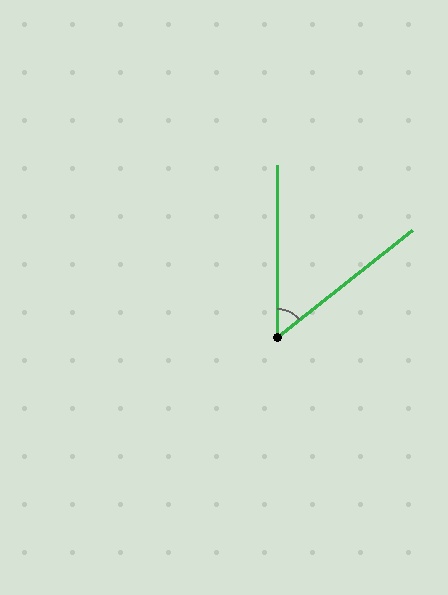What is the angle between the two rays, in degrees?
Approximately 52 degrees.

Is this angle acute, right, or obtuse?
It is acute.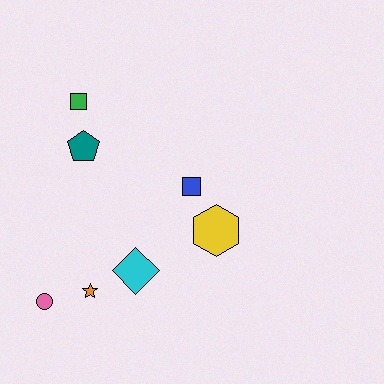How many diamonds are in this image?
There is 1 diamond.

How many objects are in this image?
There are 7 objects.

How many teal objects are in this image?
There is 1 teal object.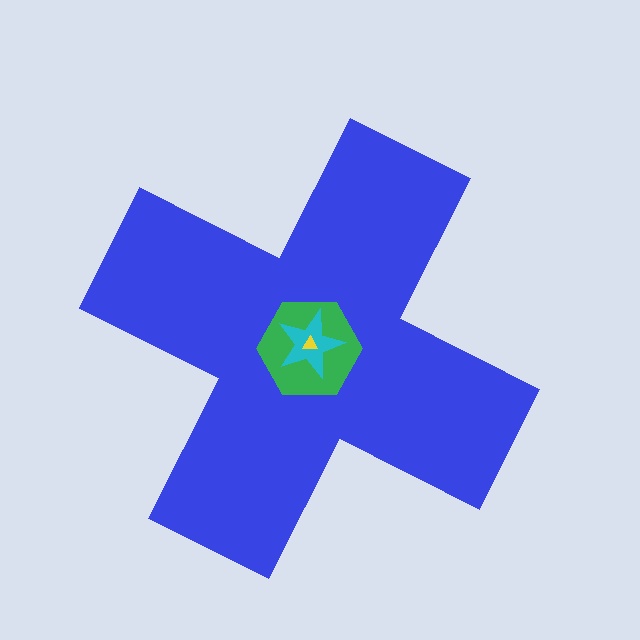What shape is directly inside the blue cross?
The green hexagon.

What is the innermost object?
The yellow triangle.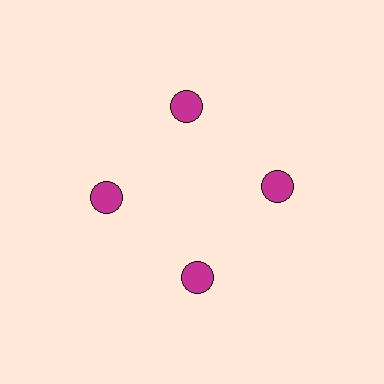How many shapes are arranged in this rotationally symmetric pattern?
There are 4 shapes, arranged in 4 groups of 1.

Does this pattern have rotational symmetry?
Yes, this pattern has 4-fold rotational symmetry. It looks the same after rotating 90 degrees around the center.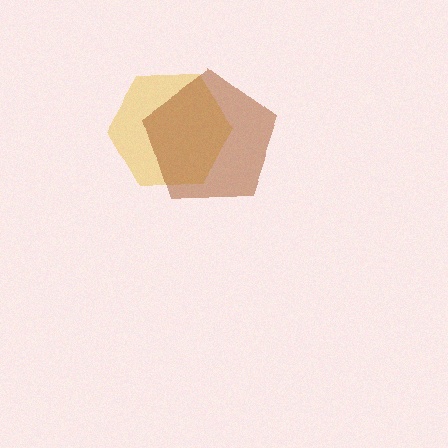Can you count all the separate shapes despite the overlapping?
Yes, there are 2 separate shapes.